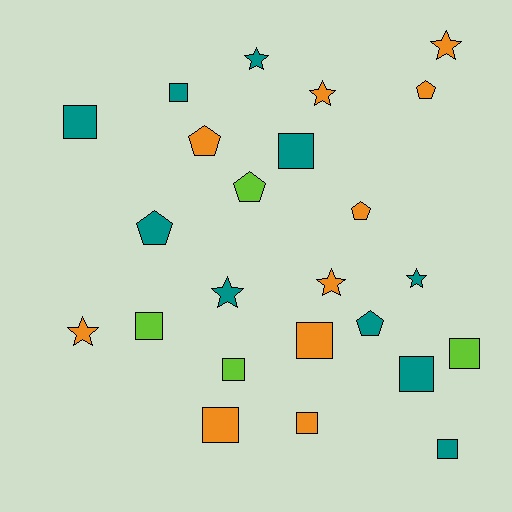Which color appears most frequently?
Teal, with 10 objects.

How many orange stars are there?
There are 4 orange stars.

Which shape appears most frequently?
Square, with 11 objects.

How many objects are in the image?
There are 24 objects.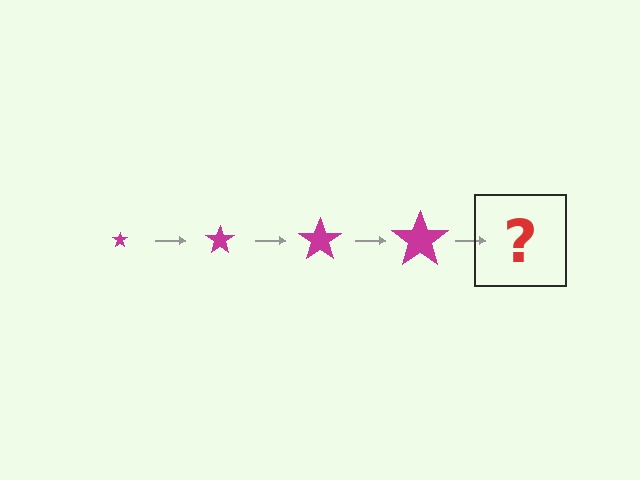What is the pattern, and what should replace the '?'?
The pattern is that the star gets progressively larger each step. The '?' should be a magenta star, larger than the previous one.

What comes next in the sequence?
The next element should be a magenta star, larger than the previous one.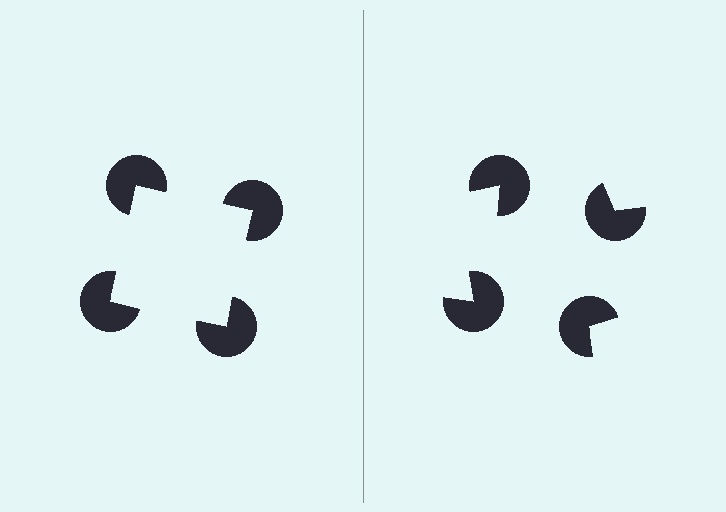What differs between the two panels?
The pac-man discs are positioned identically on both sides; only the wedge orientations differ. On the left they align to a square; on the right they are misaligned.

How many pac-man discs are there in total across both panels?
8 — 4 on each side.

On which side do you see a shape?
An illusory square appears on the left side. On the right side the wedge cuts are rotated, so no coherent shape forms.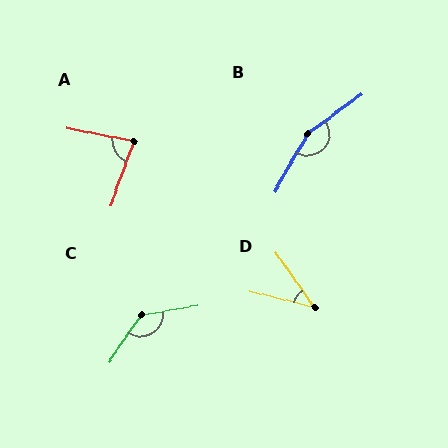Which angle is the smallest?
D, at approximately 41 degrees.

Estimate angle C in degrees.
Approximately 133 degrees.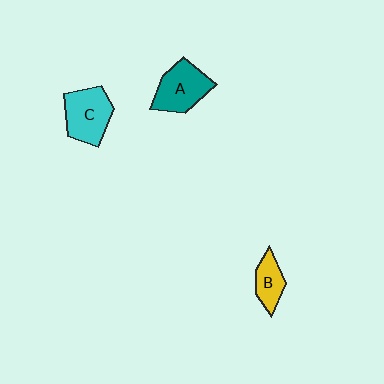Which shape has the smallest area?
Shape B (yellow).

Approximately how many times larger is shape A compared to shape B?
Approximately 1.7 times.